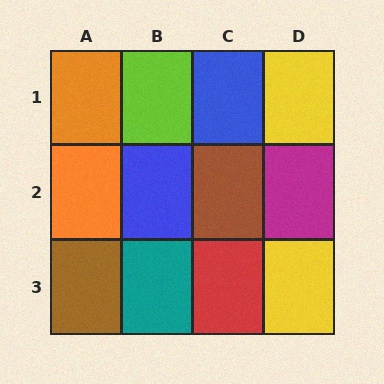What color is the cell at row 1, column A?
Orange.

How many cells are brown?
2 cells are brown.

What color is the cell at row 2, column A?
Orange.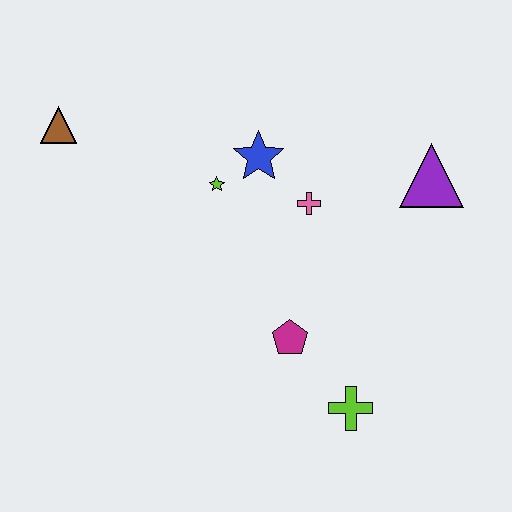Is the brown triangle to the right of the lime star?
No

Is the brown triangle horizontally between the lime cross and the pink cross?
No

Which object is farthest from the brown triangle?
The lime cross is farthest from the brown triangle.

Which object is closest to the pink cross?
The blue star is closest to the pink cross.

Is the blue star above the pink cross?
Yes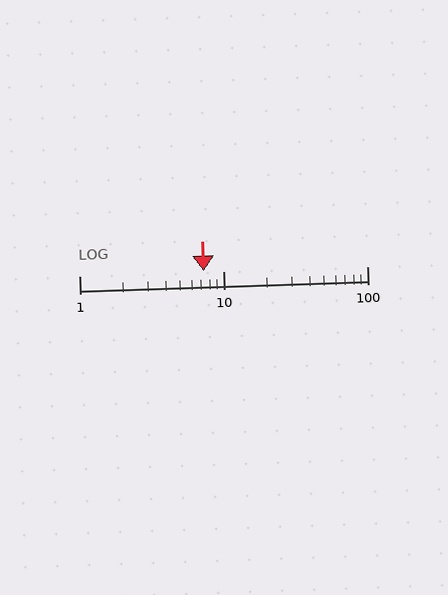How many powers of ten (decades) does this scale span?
The scale spans 2 decades, from 1 to 100.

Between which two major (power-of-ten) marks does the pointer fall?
The pointer is between 1 and 10.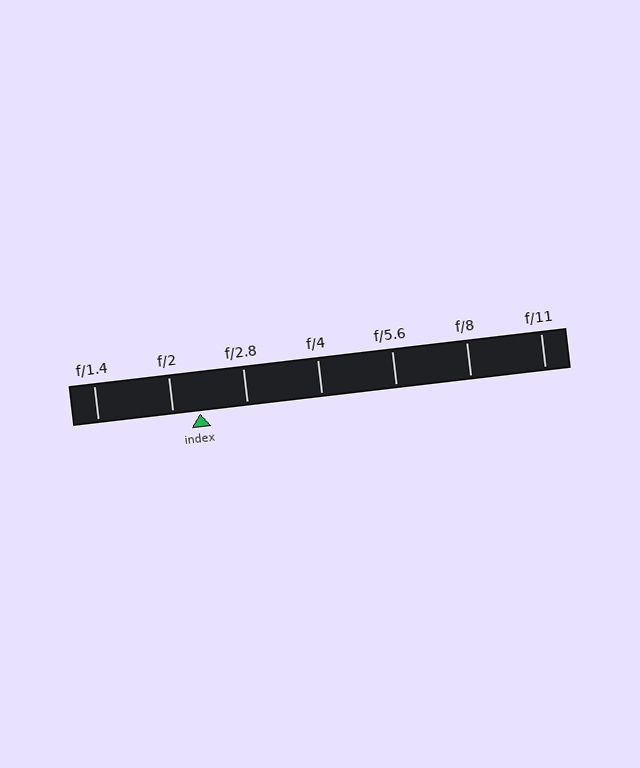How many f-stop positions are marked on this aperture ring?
There are 7 f-stop positions marked.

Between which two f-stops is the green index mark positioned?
The index mark is between f/2 and f/2.8.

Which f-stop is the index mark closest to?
The index mark is closest to f/2.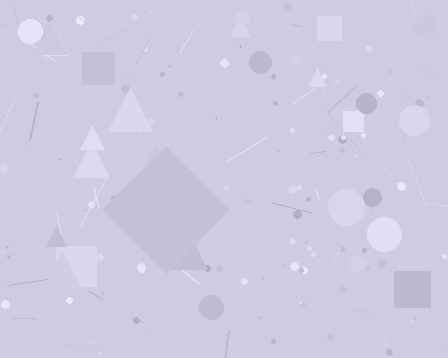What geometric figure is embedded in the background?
A diamond is embedded in the background.